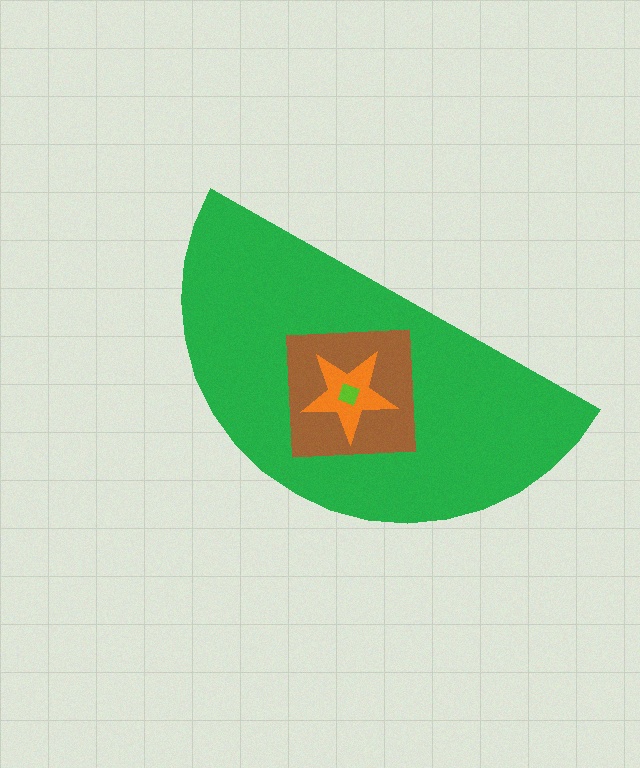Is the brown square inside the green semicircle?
Yes.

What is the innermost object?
The lime diamond.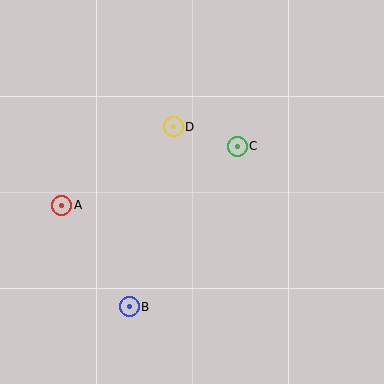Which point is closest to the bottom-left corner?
Point B is closest to the bottom-left corner.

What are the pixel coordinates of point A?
Point A is at (62, 205).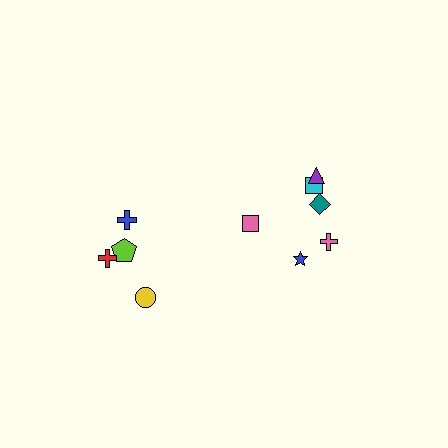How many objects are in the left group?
There are 4 objects.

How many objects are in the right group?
There are 6 objects.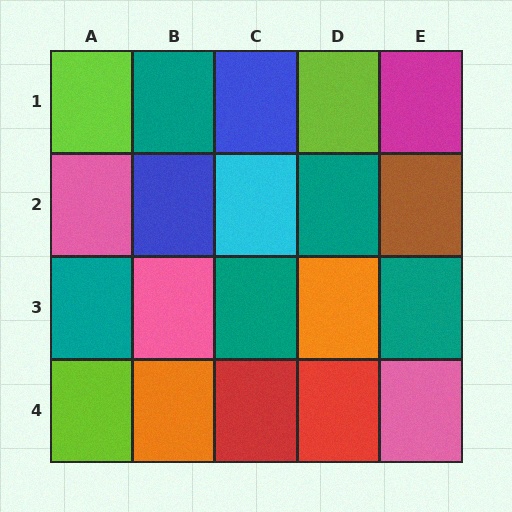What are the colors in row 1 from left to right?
Lime, teal, blue, lime, magenta.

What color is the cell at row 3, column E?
Teal.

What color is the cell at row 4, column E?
Pink.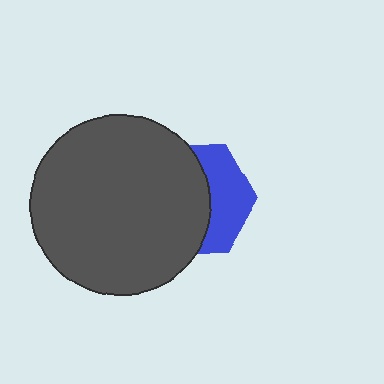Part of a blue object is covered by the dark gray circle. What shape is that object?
It is a hexagon.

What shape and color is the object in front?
The object in front is a dark gray circle.